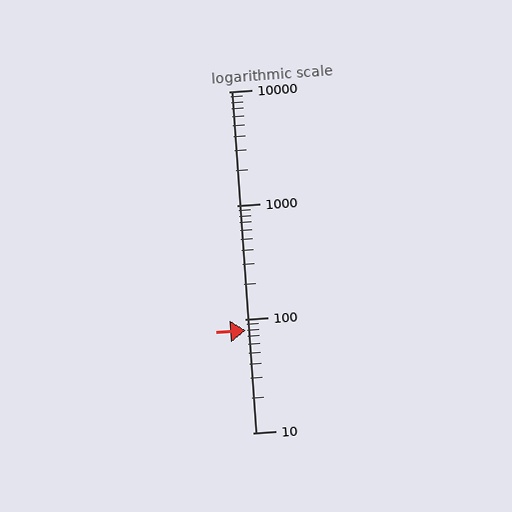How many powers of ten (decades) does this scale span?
The scale spans 3 decades, from 10 to 10000.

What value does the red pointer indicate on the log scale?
The pointer indicates approximately 79.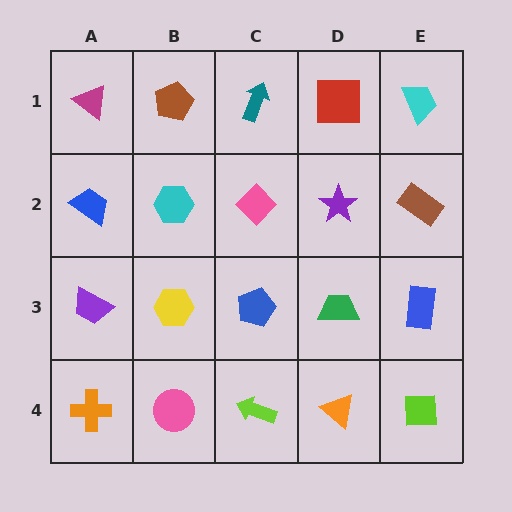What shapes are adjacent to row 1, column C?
A pink diamond (row 2, column C), a brown pentagon (row 1, column B), a red square (row 1, column D).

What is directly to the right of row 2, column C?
A purple star.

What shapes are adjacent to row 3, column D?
A purple star (row 2, column D), an orange triangle (row 4, column D), a blue pentagon (row 3, column C), a blue rectangle (row 3, column E).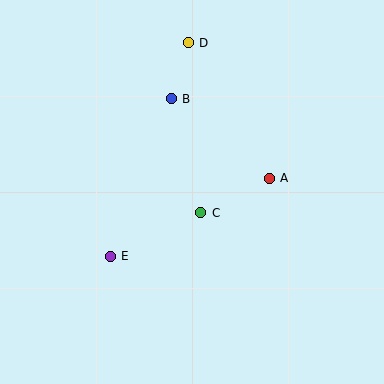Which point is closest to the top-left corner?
Point D is closest to the top-left corner.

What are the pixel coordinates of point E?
Point E is at (110, 256).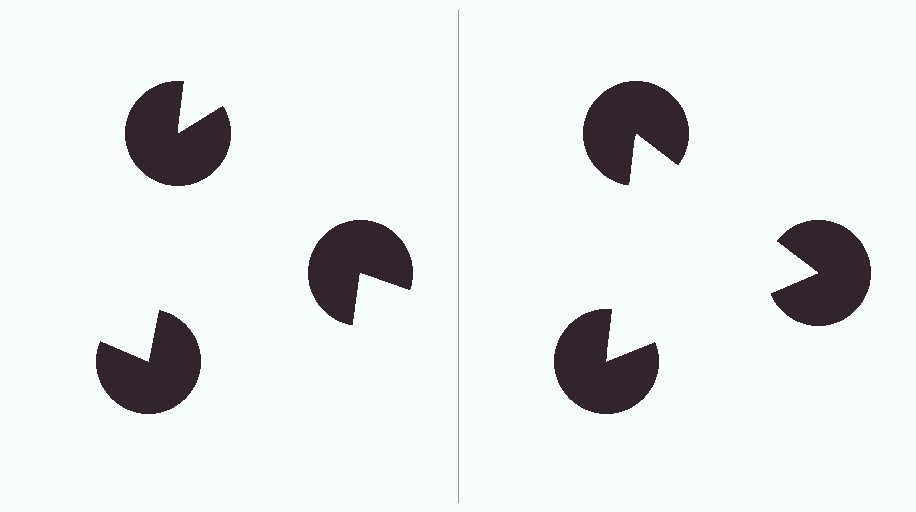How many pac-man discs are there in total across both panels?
6 — 3 on each side.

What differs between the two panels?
The pac-man discs are positioned identically on both sides; only the wedge orientations differ. On the right they align to a triangle; on the left they are misaligned.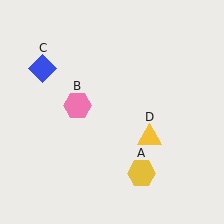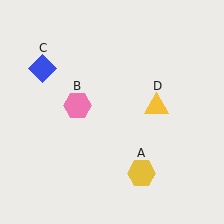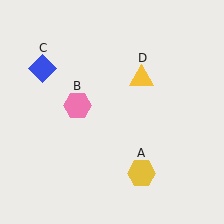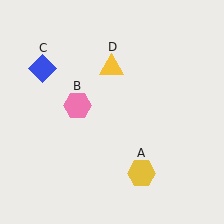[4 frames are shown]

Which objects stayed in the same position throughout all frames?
Yellow hexagon (object A) and pink hexagon (object B) and blue diamond (object C) remained stationary.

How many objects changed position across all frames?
1 object changed position: yellow triangle (object D).